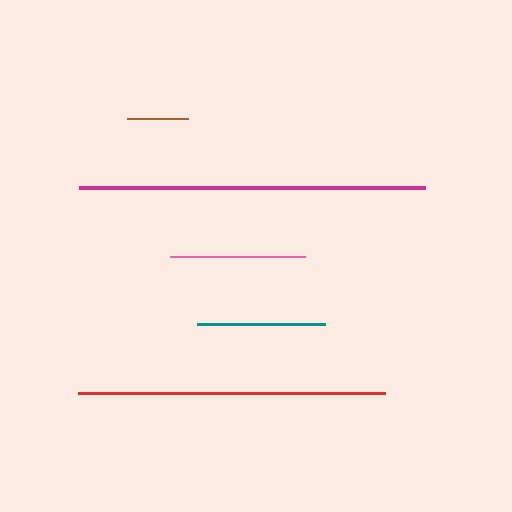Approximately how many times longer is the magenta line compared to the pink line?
The magenta line is approximately 2.6 times the length of the pink line.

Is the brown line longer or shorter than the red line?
The red line is longer than the brown line.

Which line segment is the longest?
The magenta line is the longest at approximately 346 pixels.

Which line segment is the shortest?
The brown line is the shortest at approximately 61 pixels.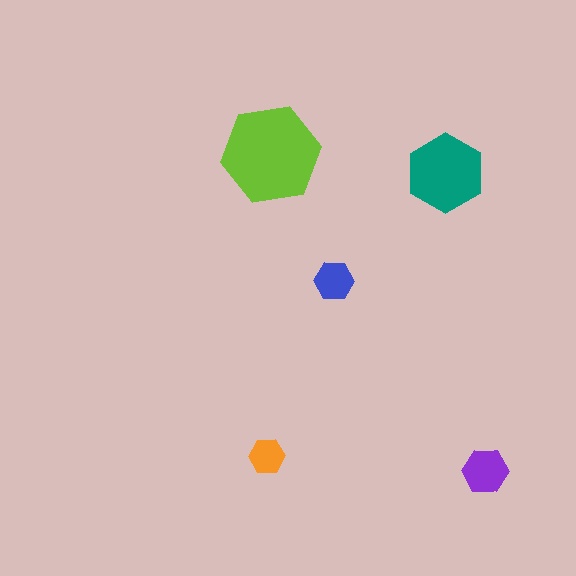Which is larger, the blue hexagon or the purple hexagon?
The purple one.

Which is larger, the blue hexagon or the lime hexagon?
The lime one.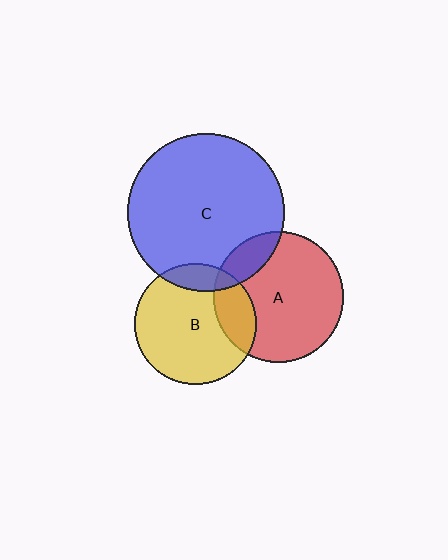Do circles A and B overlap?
Yes.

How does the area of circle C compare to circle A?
Approximately 1.5 times.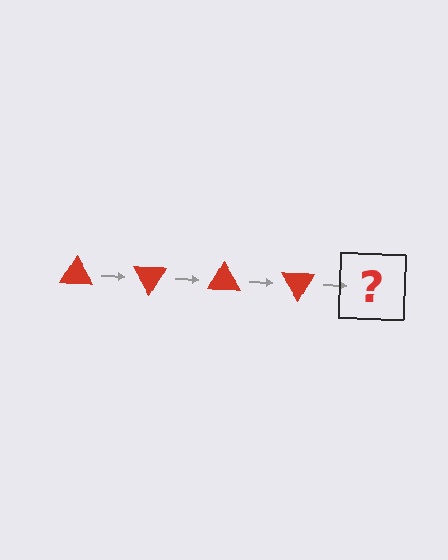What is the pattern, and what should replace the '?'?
The pattern is that the triangle rotates 60 degrees each step. The '?' should be a red triangle rotated 240 degrees.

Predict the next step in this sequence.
The next step is a red triangle rotated 240 degrees.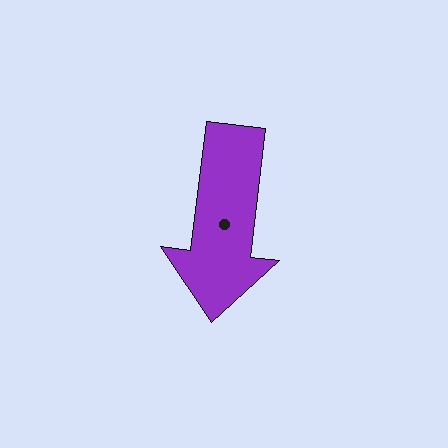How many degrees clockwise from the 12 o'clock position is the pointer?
Approximately 187 degrees.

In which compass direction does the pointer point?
South.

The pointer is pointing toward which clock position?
Roughly 6 o'clock.